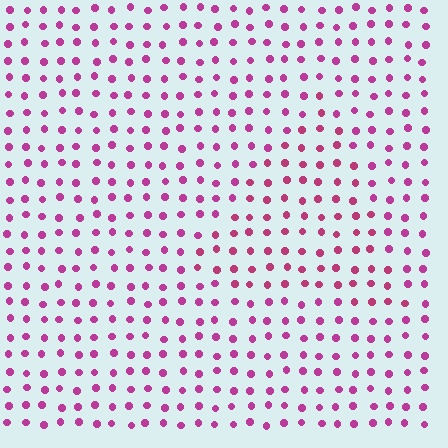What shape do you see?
I see a triangle.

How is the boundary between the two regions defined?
The boundary is defined purely by a slight shift in hue (about 16 degrees). Spacing, size, and orientation are identical on both sides.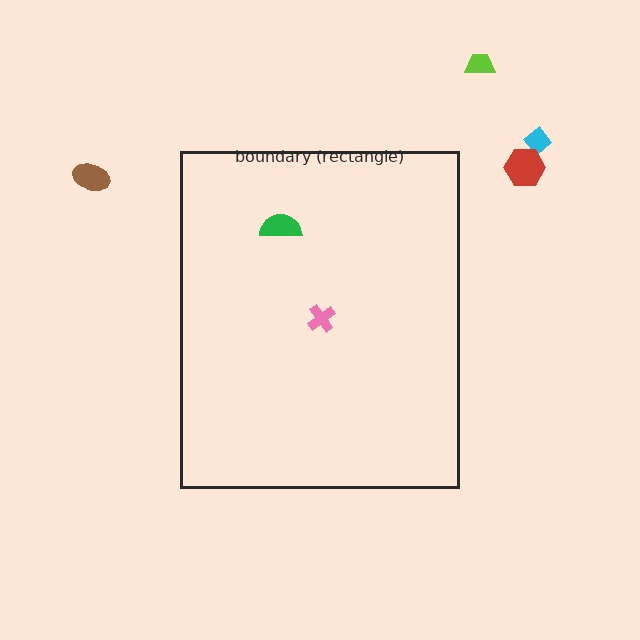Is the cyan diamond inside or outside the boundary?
Outside.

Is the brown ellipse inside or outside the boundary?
Outside.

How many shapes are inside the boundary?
2 inside, 4 outside.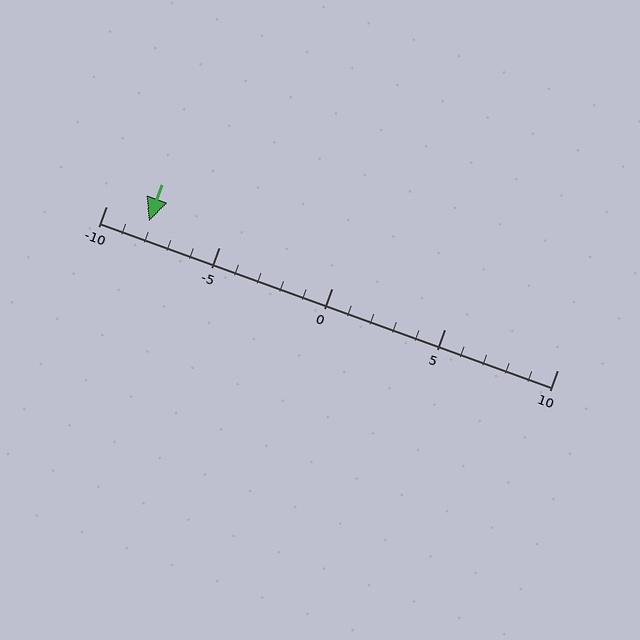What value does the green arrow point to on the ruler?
The green arrow points to approximately -8.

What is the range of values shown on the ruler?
The ruler shows values from -10 to 10.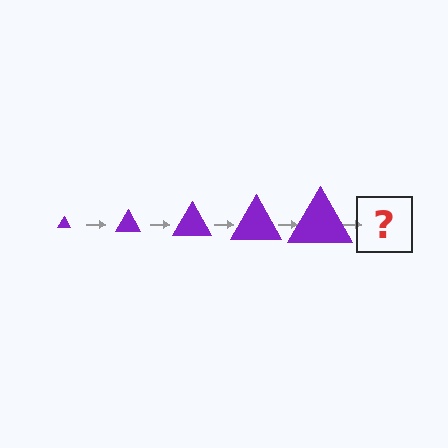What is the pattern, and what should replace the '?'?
The pattern is that the triangle gets progressively larger each step. The '?' should be a purple triangle, larger than the previous one.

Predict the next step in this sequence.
The next step is a purple triangle, larger than the previous one.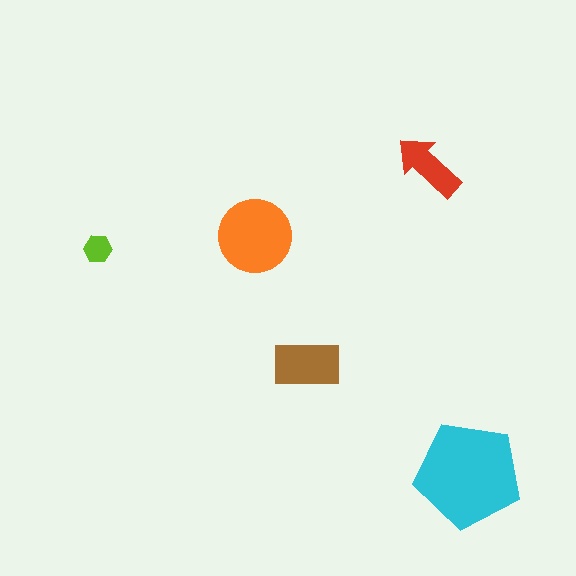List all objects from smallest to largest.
The lime hexagon, the red arrow, the brown rectangle, the orange circle, the cyan pentagon.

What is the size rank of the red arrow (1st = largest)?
4th.